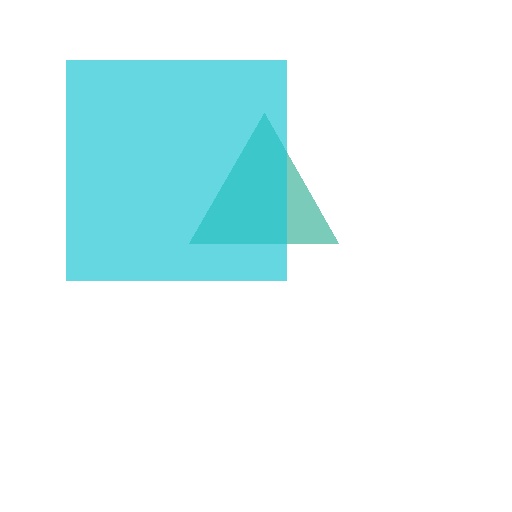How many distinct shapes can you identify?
There are 2 distinct shapes: a teal triangle, a cyan square.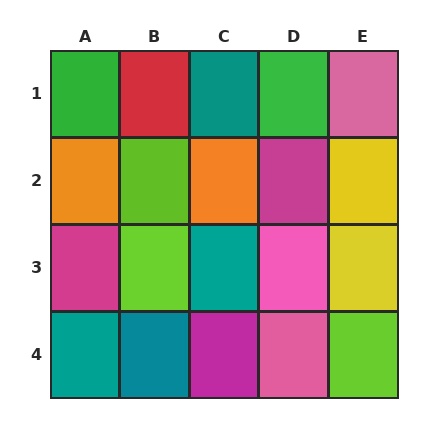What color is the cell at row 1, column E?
Pink.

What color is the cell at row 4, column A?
Teal.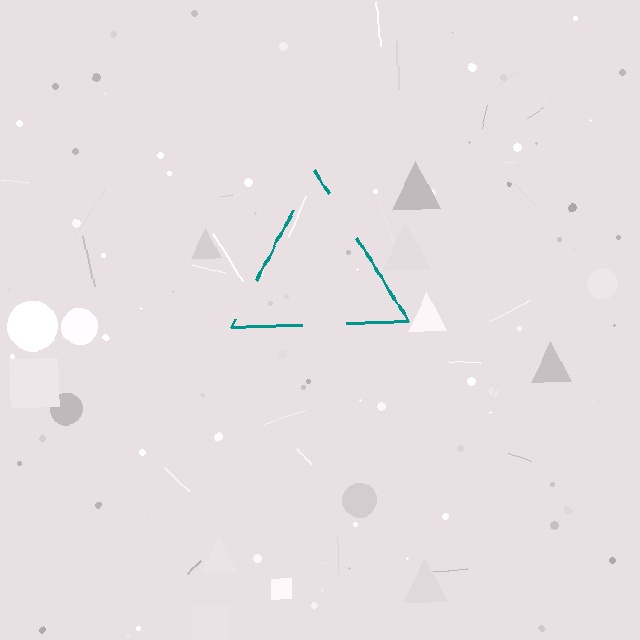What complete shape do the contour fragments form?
The contour fragments form a triangle.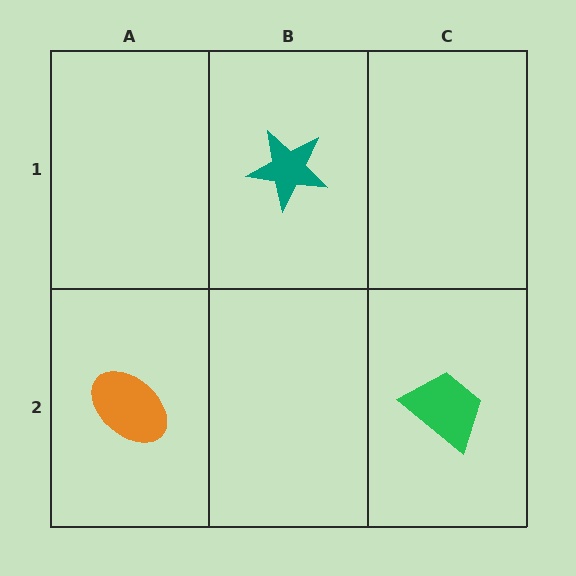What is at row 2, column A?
An orange ellipse.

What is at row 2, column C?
A green trapezoid.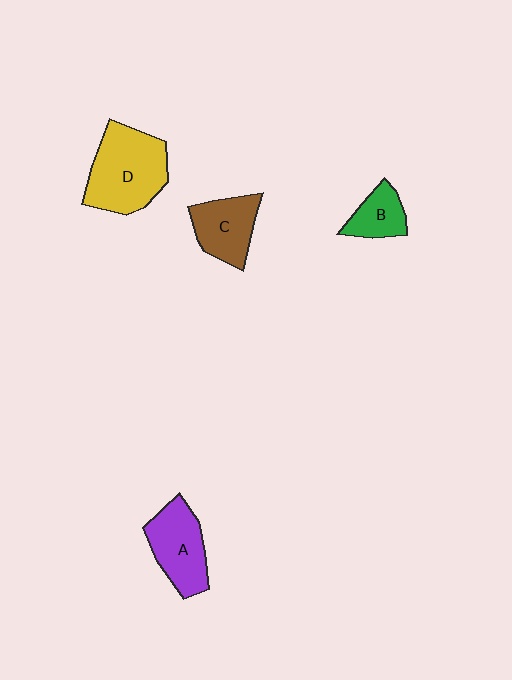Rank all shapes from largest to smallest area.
From largest to smallest: D (yellow), A (purple), C (brown), B (green).